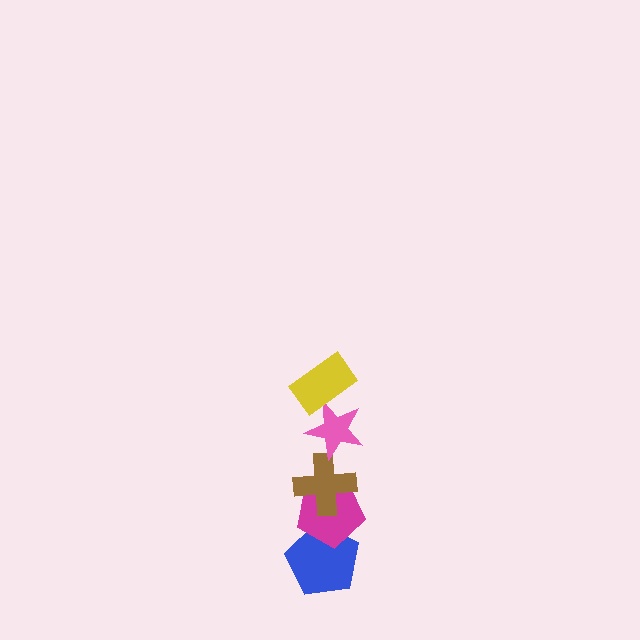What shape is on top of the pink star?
The yellow rectangle is on top of the pink star.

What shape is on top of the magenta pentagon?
The brown cross is on top of the magenta pentagon.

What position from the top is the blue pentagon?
The blue pentagon is 5th from the top.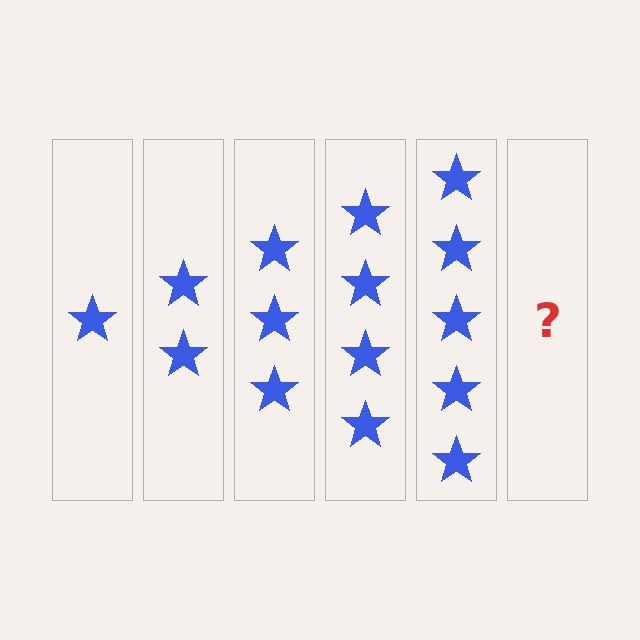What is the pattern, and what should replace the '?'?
The pattern is that each step adds one more star. The '?' should be 6 stars.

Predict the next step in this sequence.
The next step is 6 stars.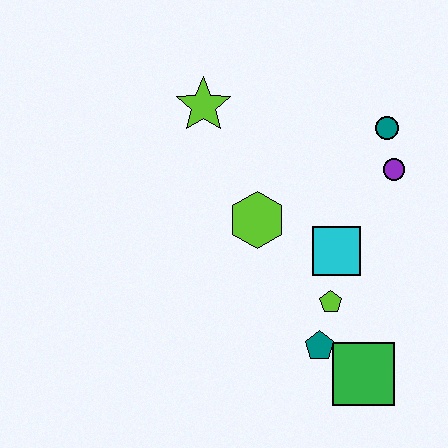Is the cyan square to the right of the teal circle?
No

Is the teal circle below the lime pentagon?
No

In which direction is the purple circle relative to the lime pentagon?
The purple circle is above the lime pentagon.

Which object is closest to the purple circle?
The teal circle is closest to the purple circle.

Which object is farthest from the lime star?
The green square is farthest from the lime star.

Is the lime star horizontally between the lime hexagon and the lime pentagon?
No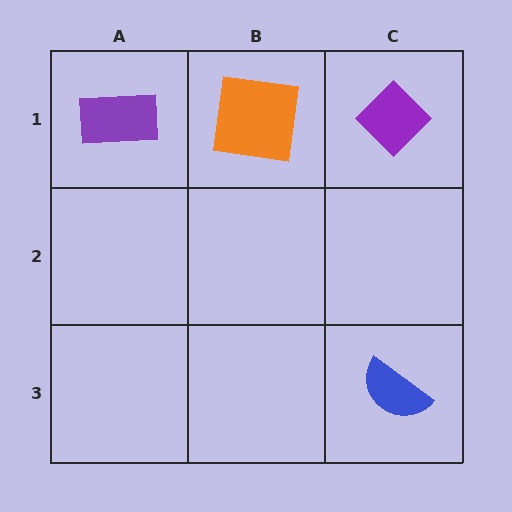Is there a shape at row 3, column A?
No, that cell is empty.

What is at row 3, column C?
A blue semicircle.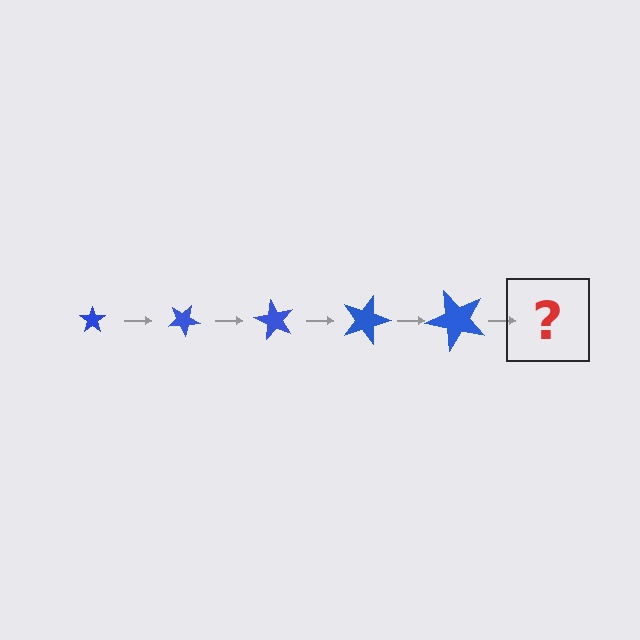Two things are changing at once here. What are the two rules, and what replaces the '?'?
The two rules are that the star grows larger each step and it rotates 30 degrees each step. The '?' should be a star, larger than the previous one and rotated 150 degrees from the start.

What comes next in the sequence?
The next element should be a star, larger than the previous one and rotated 150 degrees from the start.